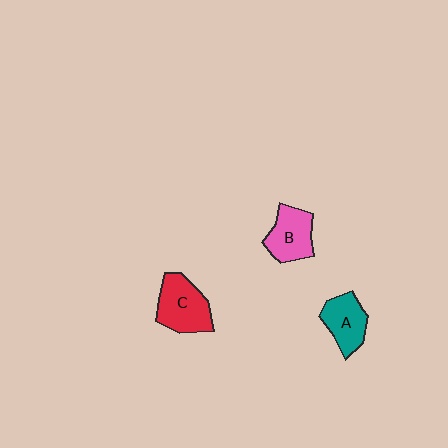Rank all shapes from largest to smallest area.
From largest to smallest: C (red), B (pink), A (teal).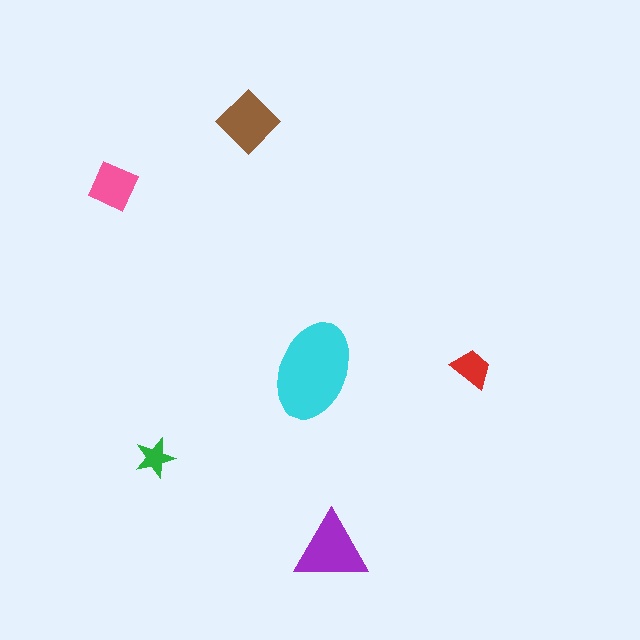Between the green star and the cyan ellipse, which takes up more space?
The cyan ellipse.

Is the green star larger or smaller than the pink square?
Smaller.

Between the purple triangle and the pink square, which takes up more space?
The purple triangle.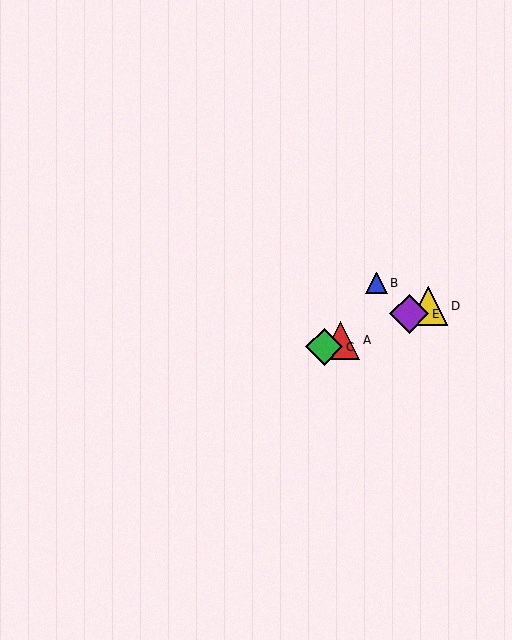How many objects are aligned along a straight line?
4 objects (A, C, D, E) are aligned along a straight line.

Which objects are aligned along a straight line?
Objects A, C, D, E are aligned along a straight line.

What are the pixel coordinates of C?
Object C is at (324, 347).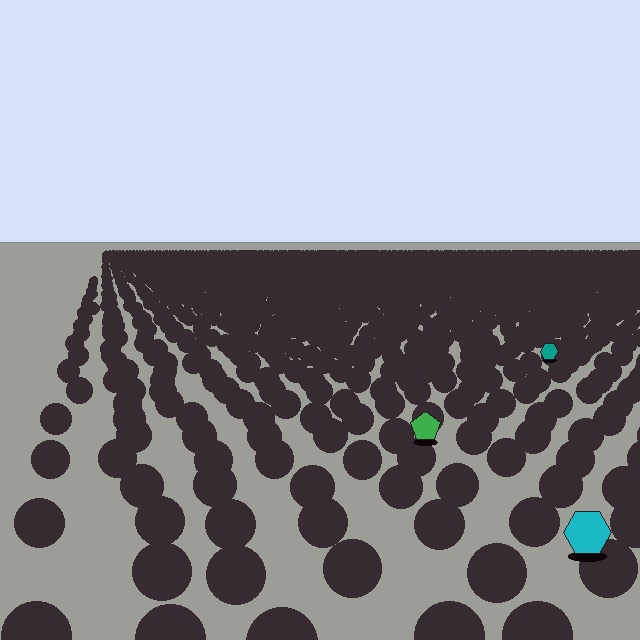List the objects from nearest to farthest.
From nearest to farthest: the cyan hexagon, the green pentagon, the teal hexagon.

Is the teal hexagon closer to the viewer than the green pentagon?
No. The green pentagon is closer — you can tell from the texture gradient: the ground texture is coarser near it.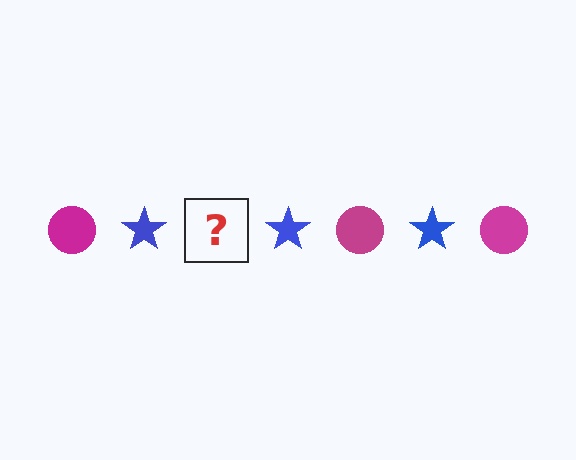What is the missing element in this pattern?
The missing element is a magenta circle.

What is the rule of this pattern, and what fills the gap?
The rule is that the pattern alternates between magenta circle and blue star. The gap should be filled with a magenta circle.